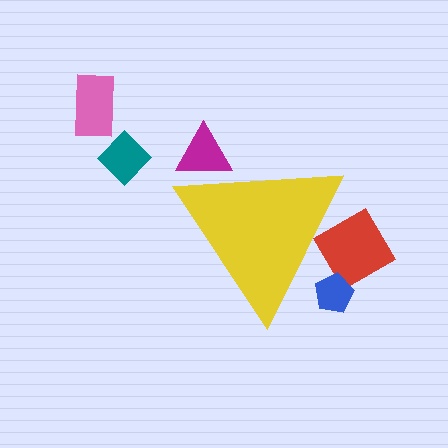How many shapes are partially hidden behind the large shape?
3 shapes are partially hidden.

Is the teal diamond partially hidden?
No, the teal diamond is fully visible.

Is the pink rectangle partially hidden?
No, the pink rectangle is fully visible.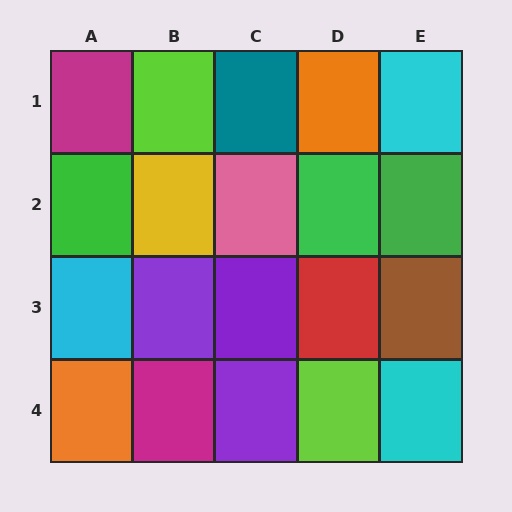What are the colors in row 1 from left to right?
Magenta, lime, teal, orange, cyan.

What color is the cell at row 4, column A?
Orange.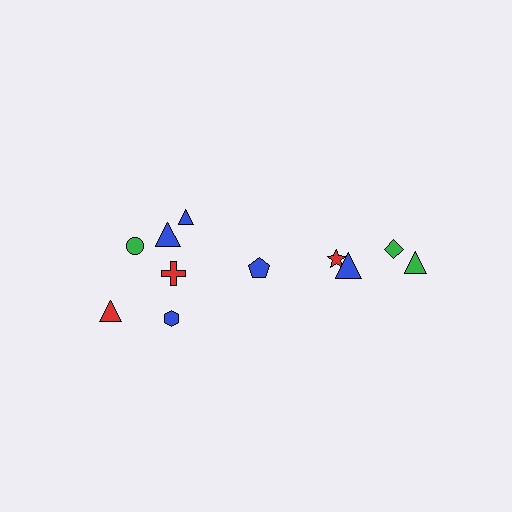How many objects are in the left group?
There are 8 objects.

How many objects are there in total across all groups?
There are 12 objects.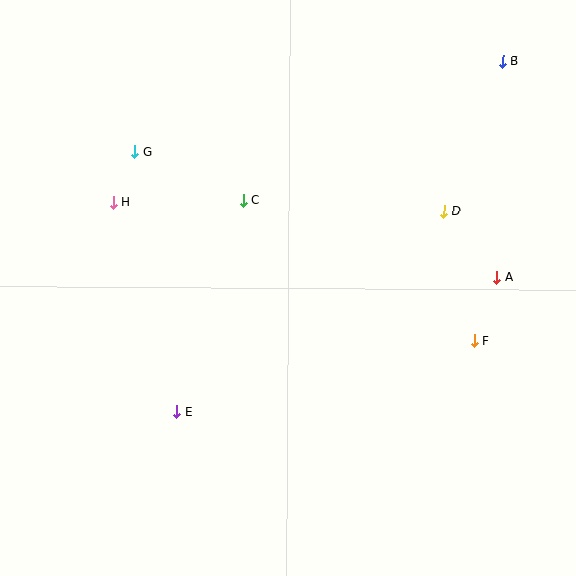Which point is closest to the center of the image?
Point C at (243, 200) is closest to the center.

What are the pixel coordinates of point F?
Point F is at (474, 341).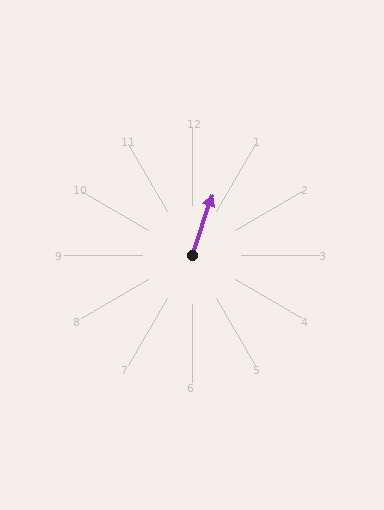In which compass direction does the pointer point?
North.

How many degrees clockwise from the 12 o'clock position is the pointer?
Approximately 19 degrees.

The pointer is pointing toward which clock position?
Roughly 1 o'clock.